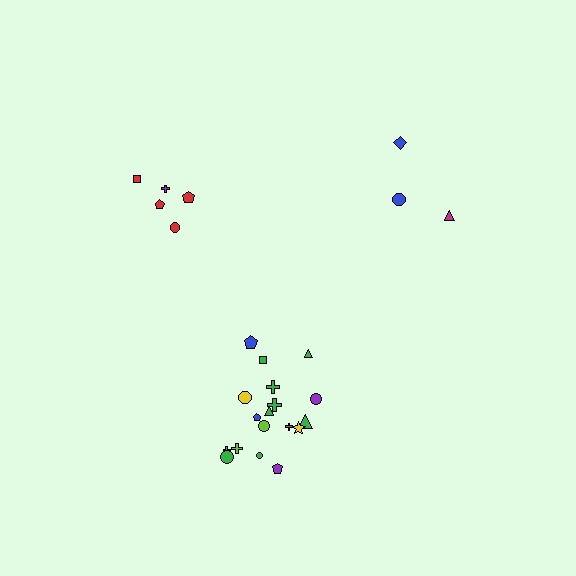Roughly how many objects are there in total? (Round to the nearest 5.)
Roughly 25 objects in total.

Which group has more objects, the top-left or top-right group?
The top-left group.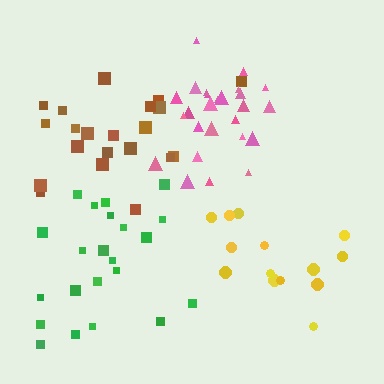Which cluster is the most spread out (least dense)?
Yellow.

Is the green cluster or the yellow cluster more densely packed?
Green.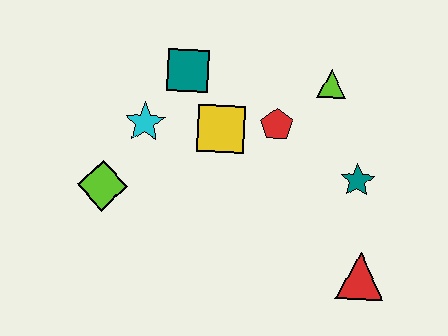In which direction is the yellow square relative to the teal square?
The yellow square is below the teal square.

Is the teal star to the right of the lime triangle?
Yes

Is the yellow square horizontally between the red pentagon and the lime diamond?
Yes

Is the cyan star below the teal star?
No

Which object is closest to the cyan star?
The teal square is closest to the cyan star.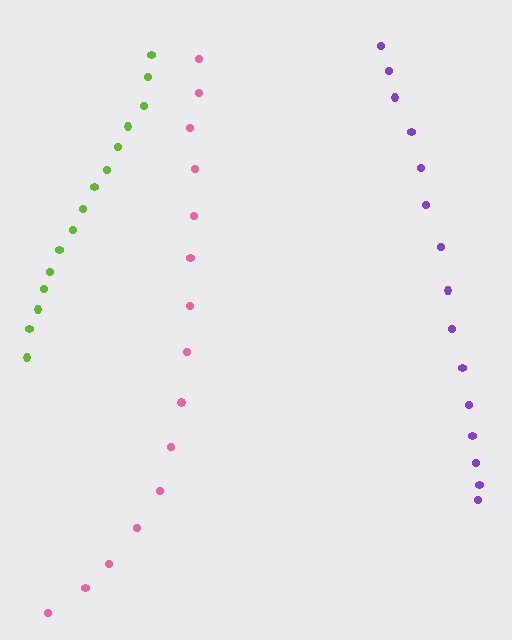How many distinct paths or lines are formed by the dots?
There are 3 distinct paths.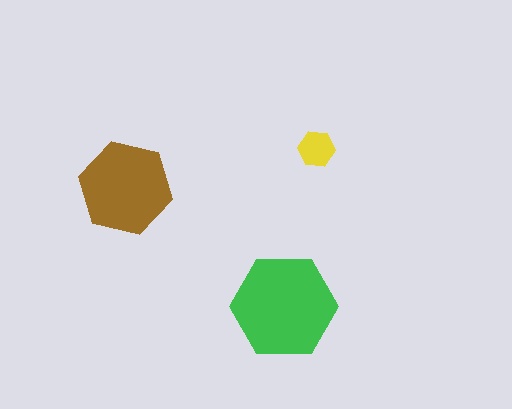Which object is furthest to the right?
The yellow hexagon is rightmost.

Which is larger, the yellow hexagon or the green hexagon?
The green one.